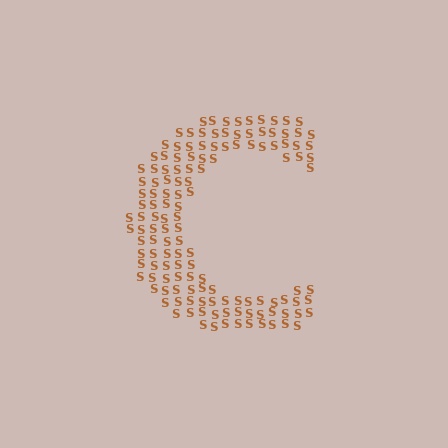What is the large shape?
The large shape is the letter C.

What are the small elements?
The small elements are letter S's.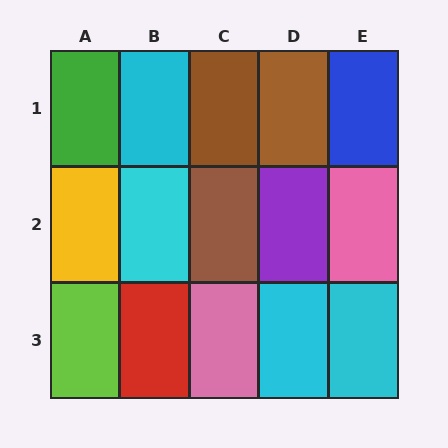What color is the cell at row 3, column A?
Lime.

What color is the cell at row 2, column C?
Brown.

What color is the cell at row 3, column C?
Pink.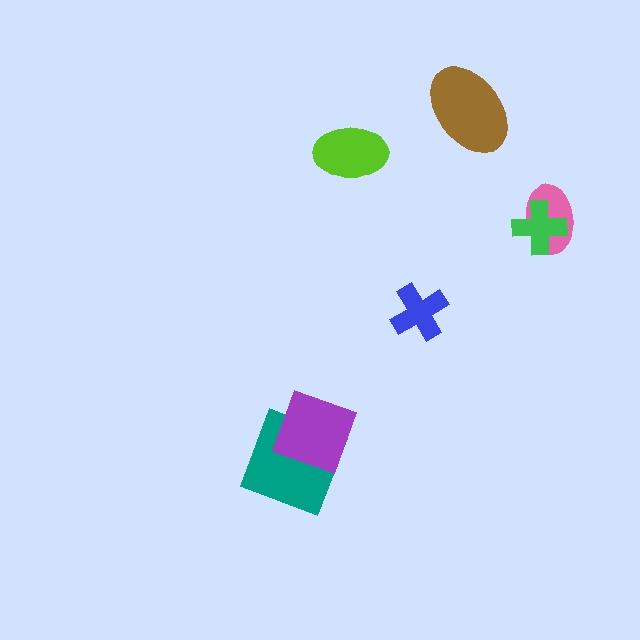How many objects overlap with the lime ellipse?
0 objects overlap with the lime ellipse.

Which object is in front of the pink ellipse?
The green cross is in front of the pink ellipse.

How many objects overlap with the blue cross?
0 objects overlap with the blue cross.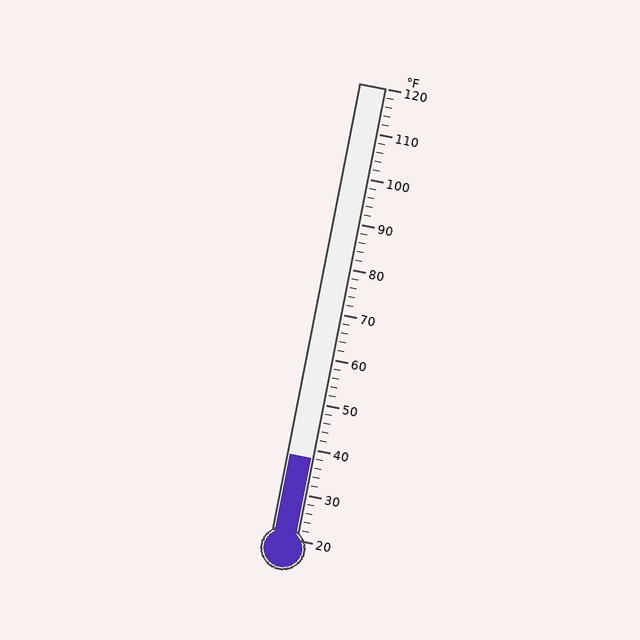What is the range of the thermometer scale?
The thermometer scale ranges from 20°F to 120°F.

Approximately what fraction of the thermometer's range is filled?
The thermometer is filled to approximately 20% of its range.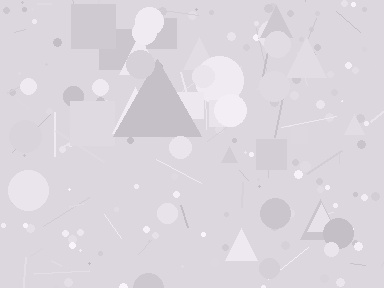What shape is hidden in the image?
A triangle is hidden in the image.